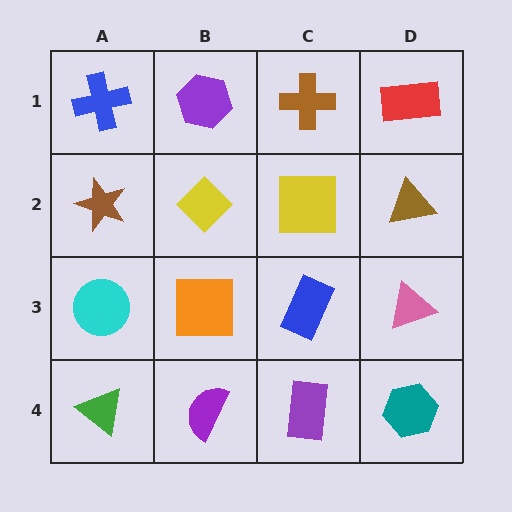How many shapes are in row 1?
4 shapes.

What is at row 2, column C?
A yellow square.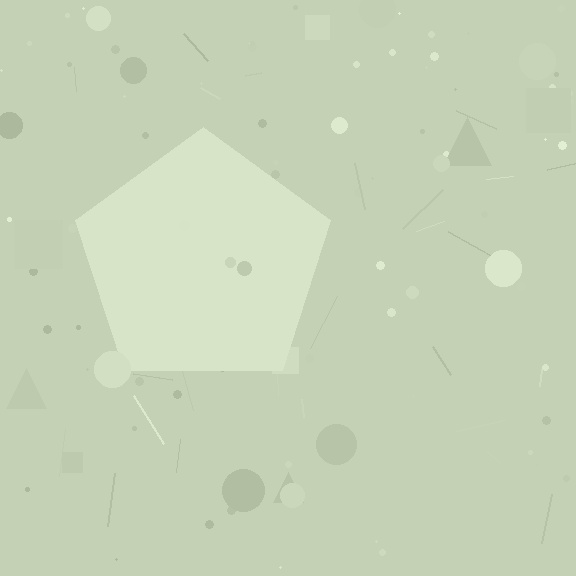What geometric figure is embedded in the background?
A pentagon is embedded in the background.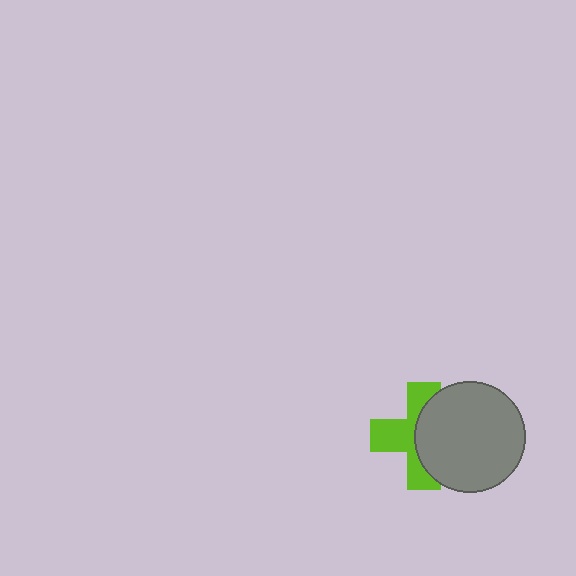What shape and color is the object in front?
The object in front is a gray circle.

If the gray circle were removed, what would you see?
You would see the complete lime cross.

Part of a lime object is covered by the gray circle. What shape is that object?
It is a cross.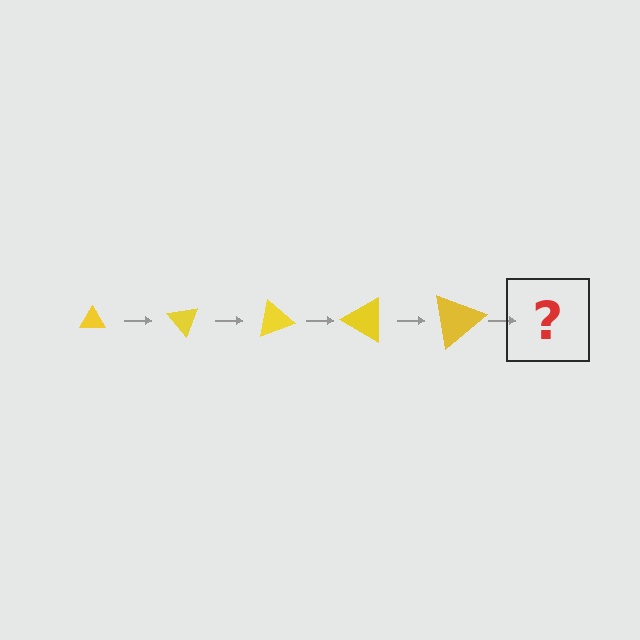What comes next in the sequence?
The next element should be a triangle, larger than the previous one and rotated 250 degrees from the start.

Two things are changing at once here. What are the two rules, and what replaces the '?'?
The two rules are that the triangle grows larger each step and it rotates 50 degrees each step. The '?' should be a triangle, larger than the previous one and rotated 250 degrees from the start.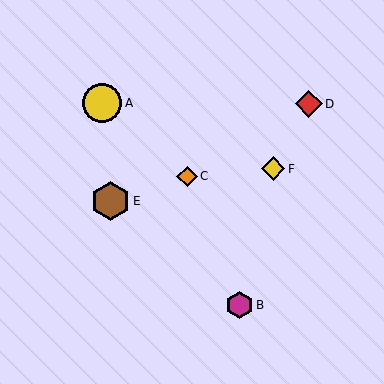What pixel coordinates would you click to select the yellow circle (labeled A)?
Click at (102, 103) to select the yellow circle A.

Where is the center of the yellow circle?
The center of the yellow circle is at (102, 103).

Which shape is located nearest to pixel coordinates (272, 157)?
The yellow diamond (labeled F) at (273, 169) is nearest to that location.